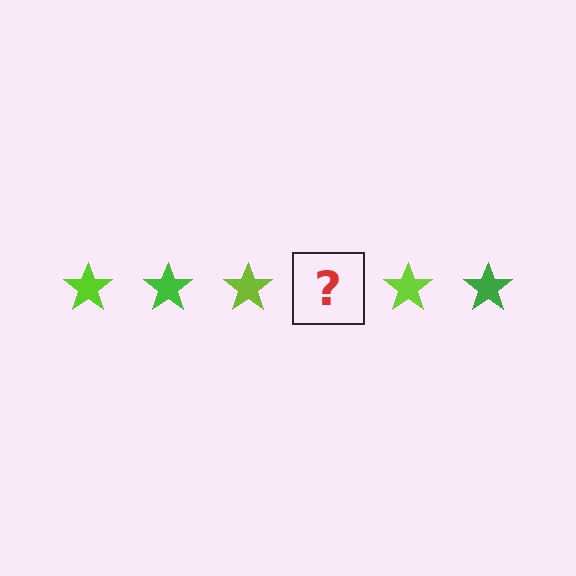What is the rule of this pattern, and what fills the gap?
The rule is that the pattern cycles through lime, green stars. The gap should be filled with a green star.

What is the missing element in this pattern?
The missing element is a green star.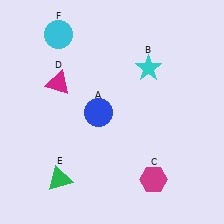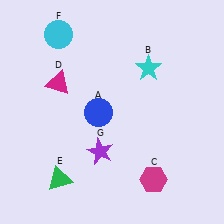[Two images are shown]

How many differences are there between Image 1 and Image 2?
There is 1 difference between the two images.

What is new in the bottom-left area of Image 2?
A purple star (G) was added in the bottom-left area of Image 2.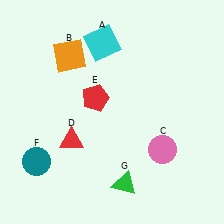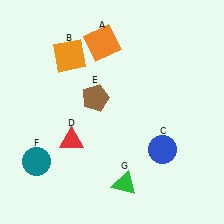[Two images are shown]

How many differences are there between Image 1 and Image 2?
There are 3 differences between the two images.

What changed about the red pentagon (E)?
In Image 1, E is red. In Image 2, it changed to brown.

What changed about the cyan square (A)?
In Image 1, A is cyan. In Image 2, it changed to orange.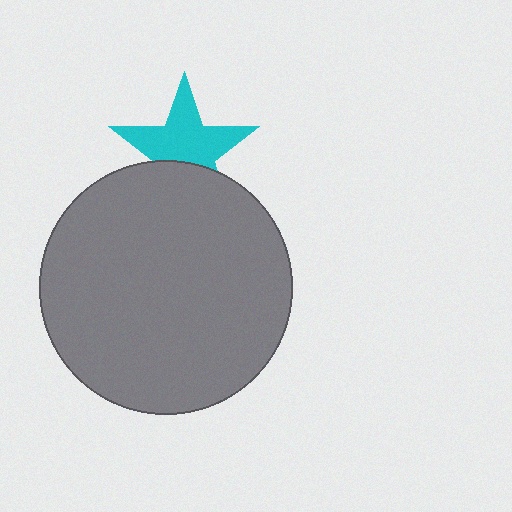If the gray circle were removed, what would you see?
You would see the complete cyan star.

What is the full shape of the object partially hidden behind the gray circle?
The partially hidden object is a cyan star.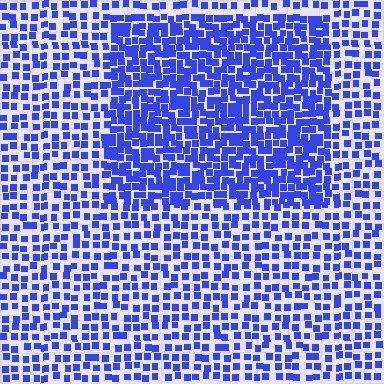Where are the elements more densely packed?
The elements are more densely packed inside the rectangle boundary.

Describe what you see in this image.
The image contains small blue elements arranged at two different densities. A rectangle-shaped region is visible where the elements are more densely packed than the surrounding area.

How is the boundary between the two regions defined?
The boundary is defined by a change in element density (approximately 1.9x ratio). All elements are the same color, size, and shape.